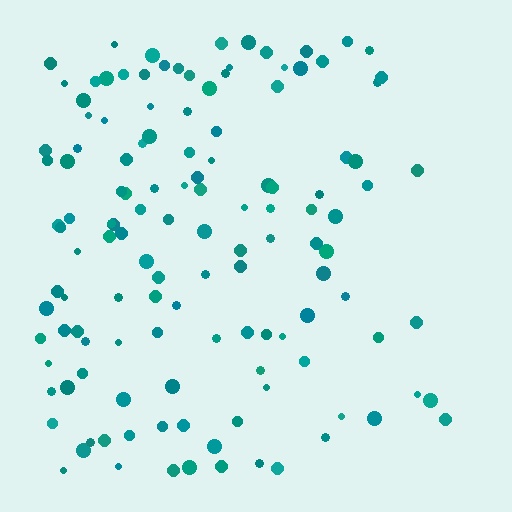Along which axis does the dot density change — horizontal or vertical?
Horizontal.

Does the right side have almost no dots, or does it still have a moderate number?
Still a moderate number, just noticeably fewer than the left.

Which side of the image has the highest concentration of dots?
The left.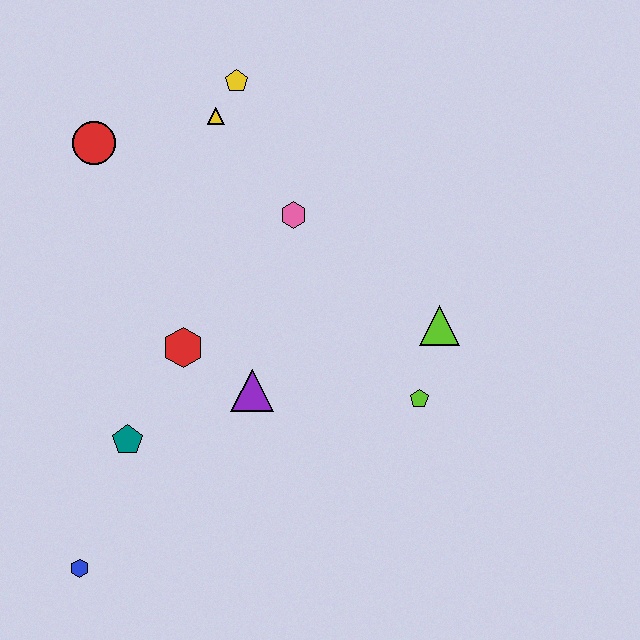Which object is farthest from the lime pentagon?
The red circle is farthest from the lime pentagon.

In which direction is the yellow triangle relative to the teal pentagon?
The yellow triangle is above the teal pentagon.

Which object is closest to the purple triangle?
The red hexagon is closest to the purple triangle.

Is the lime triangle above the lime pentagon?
Yes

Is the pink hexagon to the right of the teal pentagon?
Yes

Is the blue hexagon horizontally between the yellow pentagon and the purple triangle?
No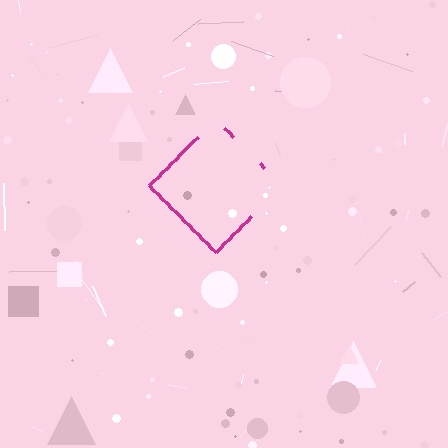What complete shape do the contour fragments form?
The contour fragments form a diamond.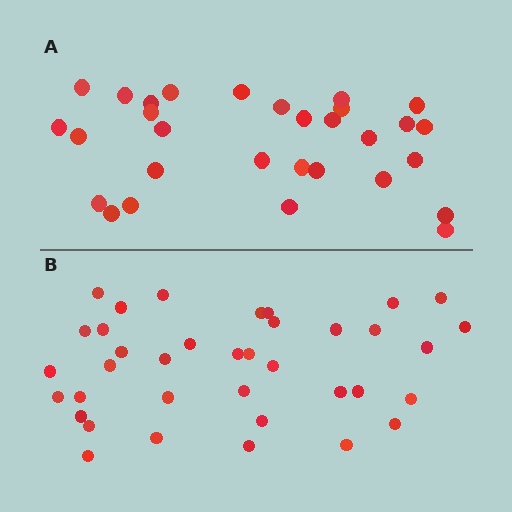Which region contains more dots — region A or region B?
Region B (the bottom region) has more dots.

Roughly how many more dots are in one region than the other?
Region B has roughly 8 or so more dots than region A.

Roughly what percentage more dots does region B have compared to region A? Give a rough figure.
About 25% more.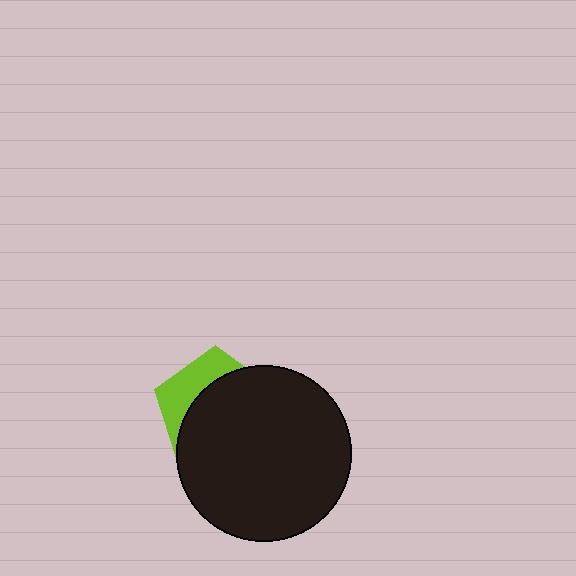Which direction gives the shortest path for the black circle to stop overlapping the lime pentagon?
Moving toward the lower-right gives the shortest separation.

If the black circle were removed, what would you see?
You would see the complete lime pentagon.